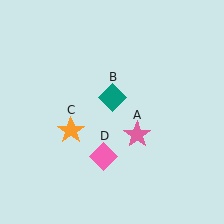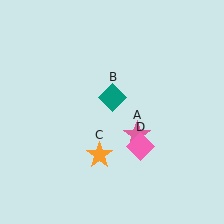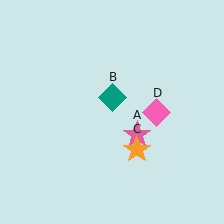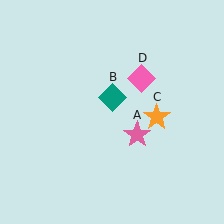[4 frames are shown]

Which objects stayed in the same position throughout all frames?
Pink star (object A) and teal diamond (object B) remained stationary.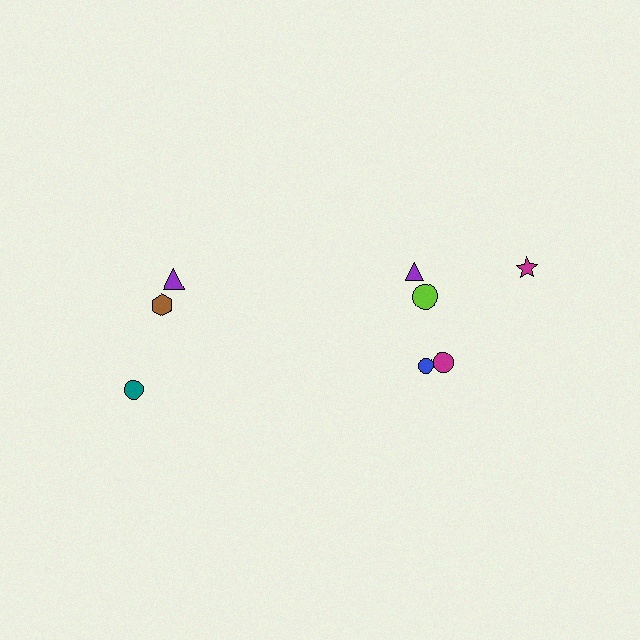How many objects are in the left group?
There are 3 objects.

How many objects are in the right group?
There are 5 objects.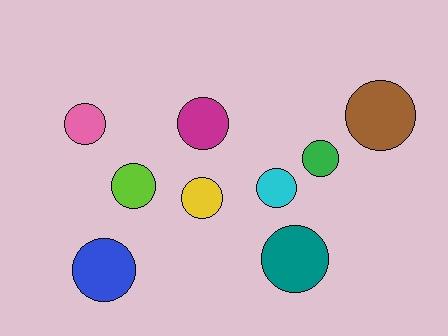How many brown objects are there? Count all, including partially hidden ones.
There is 1 brown object.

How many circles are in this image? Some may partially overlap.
There are 9 circles.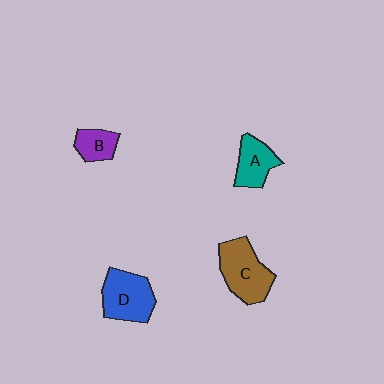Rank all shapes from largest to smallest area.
From largest to smallest: C (brown), D (blue), A (teal), B (purple).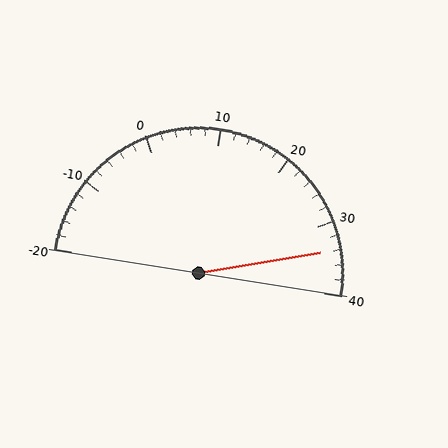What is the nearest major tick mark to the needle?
The nearest major tick mark is 30.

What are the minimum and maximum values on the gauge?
The gauge ranges from -20 to 40.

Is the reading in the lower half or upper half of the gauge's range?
The reading is in the upper half of the range (-20 to 40).